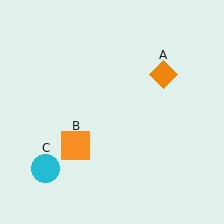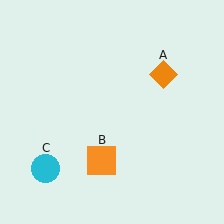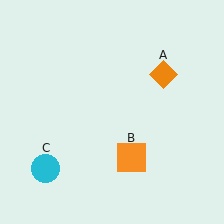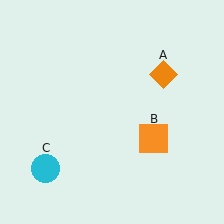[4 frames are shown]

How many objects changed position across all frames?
1 object changed position: orange square (object B).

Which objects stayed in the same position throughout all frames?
Orange diamond (object A) and cyan circle (object C) remained stationary.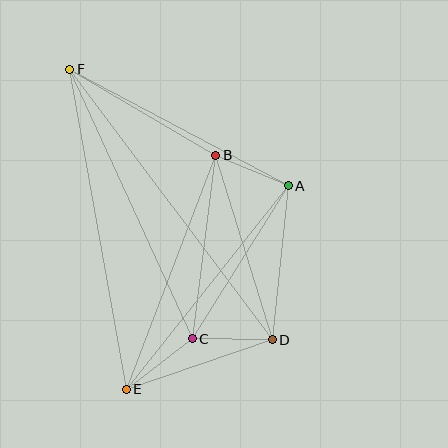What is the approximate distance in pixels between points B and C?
The distance between B and C is approximately 185 pixels.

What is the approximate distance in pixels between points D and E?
The distance between D and E is approximately 154 pixels.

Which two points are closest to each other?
Points A and B are closest to each other.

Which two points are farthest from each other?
Points D and F are farthest from each other.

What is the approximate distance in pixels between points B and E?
The distance between B and E is approximately 251 pixels.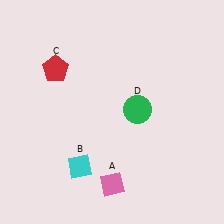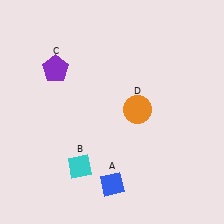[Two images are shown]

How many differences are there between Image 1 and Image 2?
There are 3 differences between the two images.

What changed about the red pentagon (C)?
In Image 1, C is red. In Image 2, it changed to purple.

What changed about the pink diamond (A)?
In Image 1, A is pink. In Image 2, it changed to blue.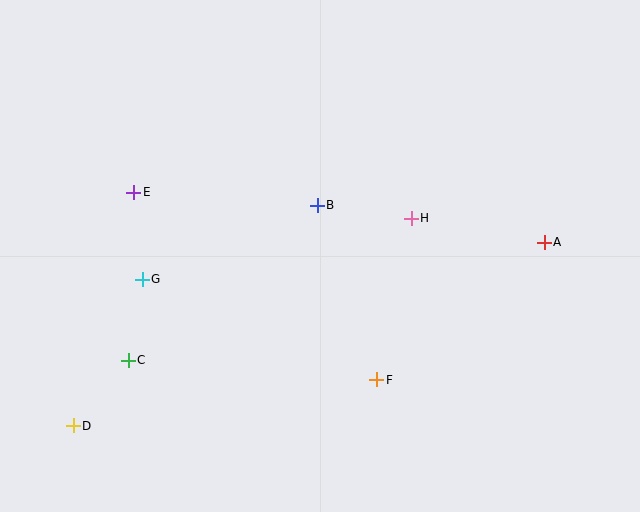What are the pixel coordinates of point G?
Point G is at (142, 279).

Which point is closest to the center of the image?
Point B at (317, 205) is closest to the center.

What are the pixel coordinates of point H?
Point H is at (411, 218).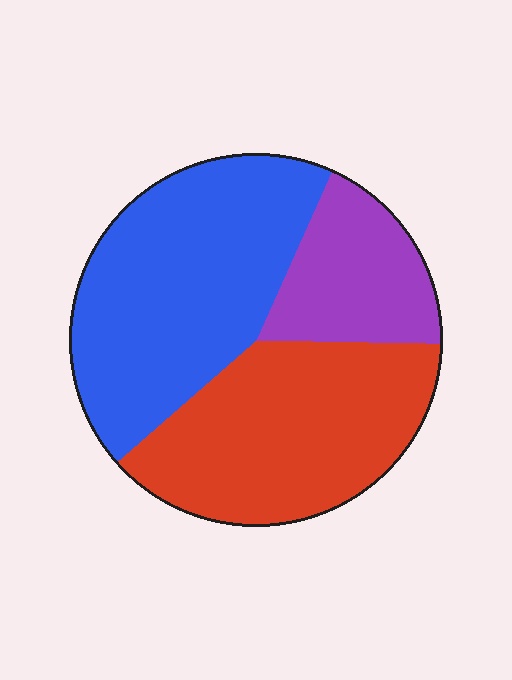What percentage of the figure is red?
Red covers about 40% of the figure.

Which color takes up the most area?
Blue, at roughly 45%.